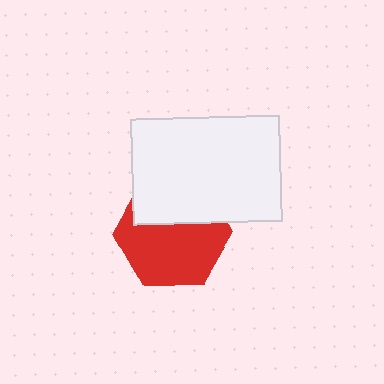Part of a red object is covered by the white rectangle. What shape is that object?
It is a hexagon.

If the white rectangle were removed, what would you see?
You would see the complete red hexagon.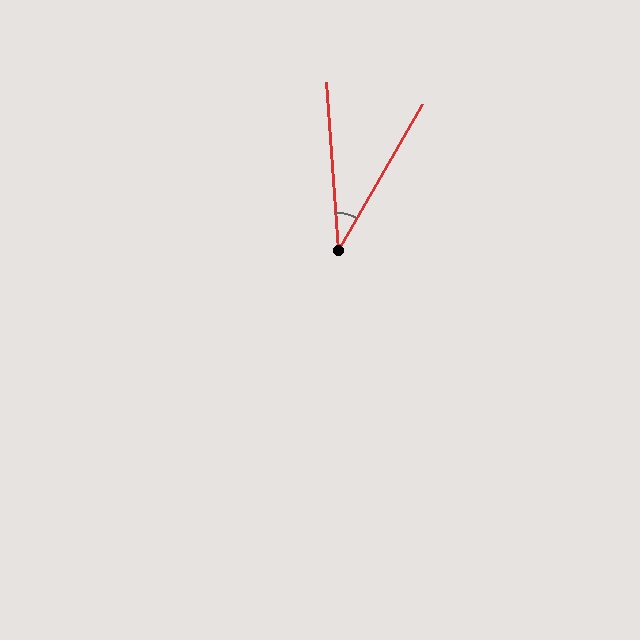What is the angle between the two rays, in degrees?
Approximately 34 degrees.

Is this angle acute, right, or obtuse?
It is acute.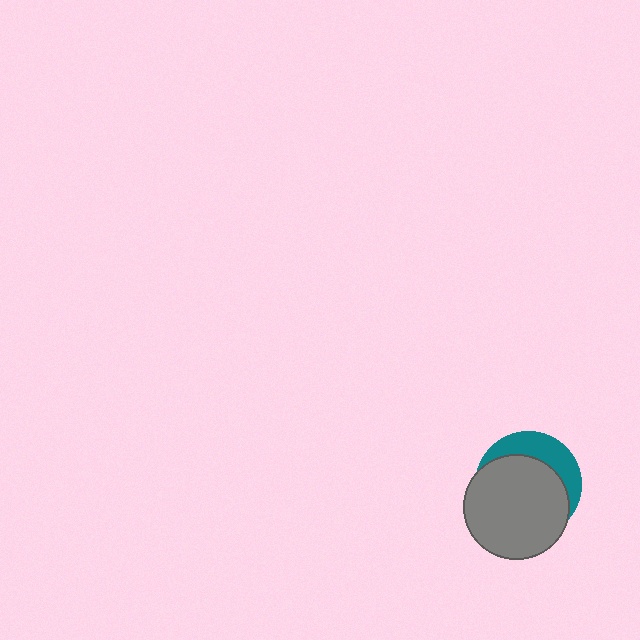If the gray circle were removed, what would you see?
You would see the complete teal circle.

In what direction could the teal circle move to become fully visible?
The teal circle could move toward the upper-right. That would shift it out from behind the gray circle entirely.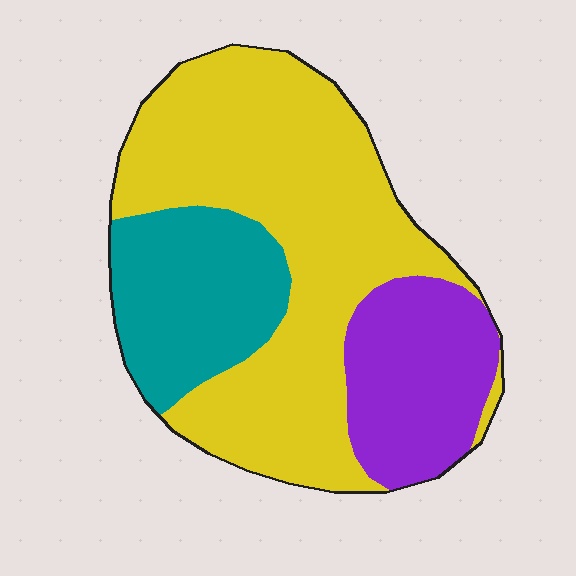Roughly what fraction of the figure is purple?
Purple covers 21% of the figure.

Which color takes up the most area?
Yellow, at roughly 60%.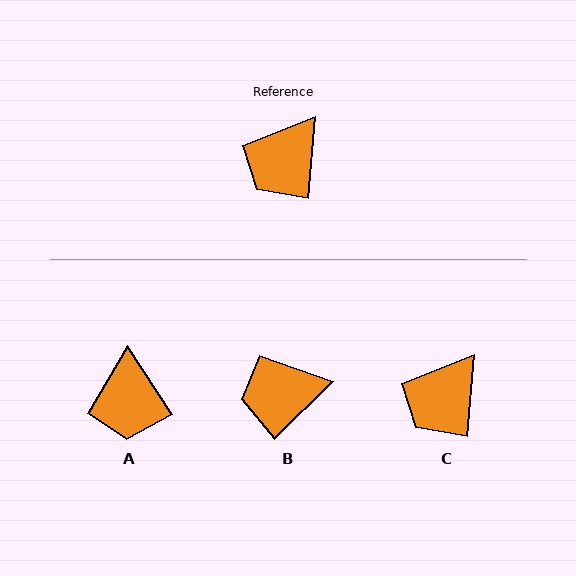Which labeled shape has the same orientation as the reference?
C.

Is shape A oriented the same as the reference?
No, it is off by about 38 degrees.